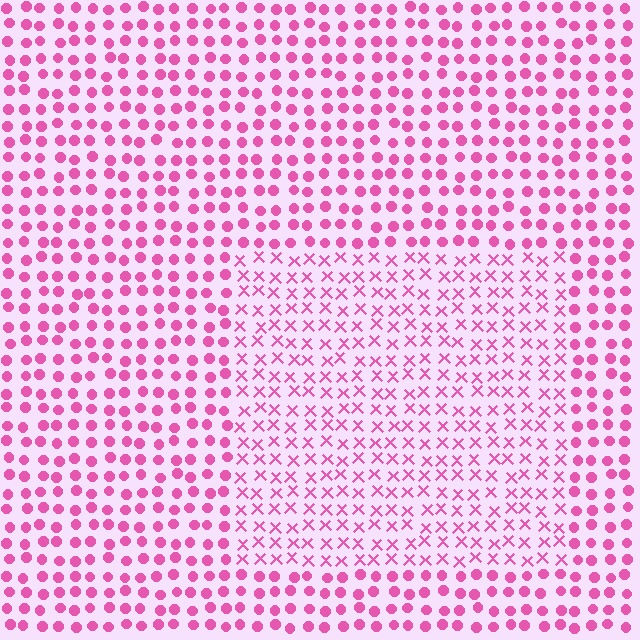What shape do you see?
I see a rectangle.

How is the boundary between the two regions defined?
The boundary is defined by a change in element shape: X marks inside vs. circles outside. All elements share the same color and spacing.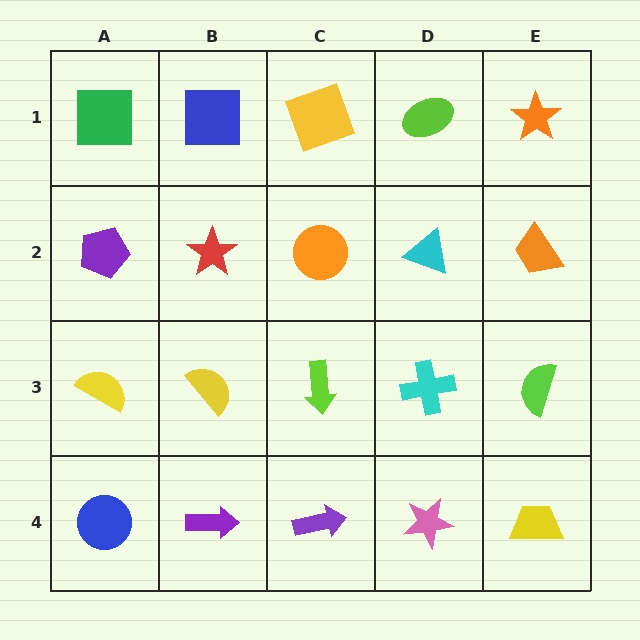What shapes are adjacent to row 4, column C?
A lime arrow (row 3, column C), a purple arrow (row 4, column B), a pink star (row 4, column D).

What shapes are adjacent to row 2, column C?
A yellow square (row 1, column C), a lime arrow (row 3, column C), a red star (row 2, column B), a cyan triangle (row 2, column D).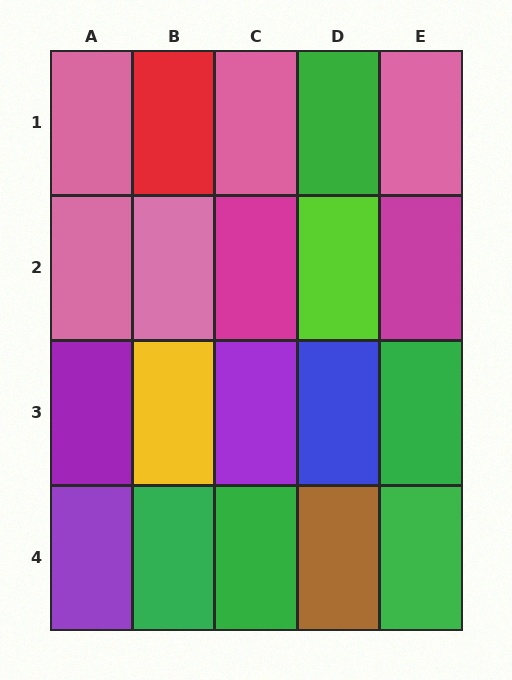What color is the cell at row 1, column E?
Pink.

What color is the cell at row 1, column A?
Pink.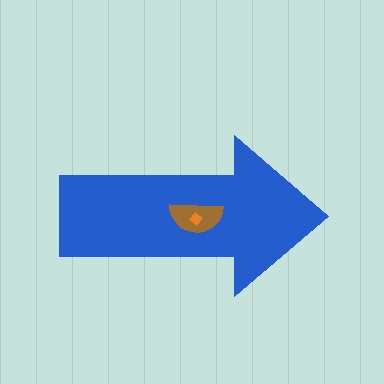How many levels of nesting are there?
3.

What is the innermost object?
The orange diamond.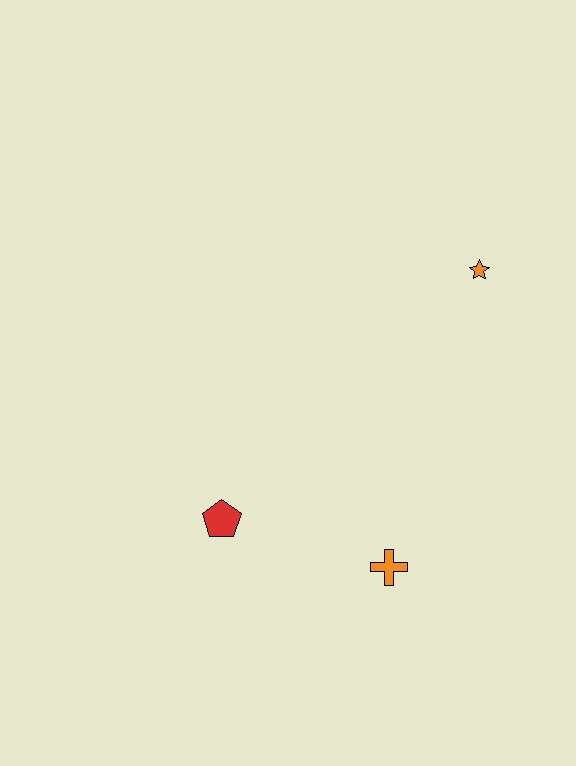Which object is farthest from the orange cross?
The orange star is farthest from the orange cross.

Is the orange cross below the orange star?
Yes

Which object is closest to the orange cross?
The red pentagon is closest to the orange cross.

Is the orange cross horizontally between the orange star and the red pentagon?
Yes